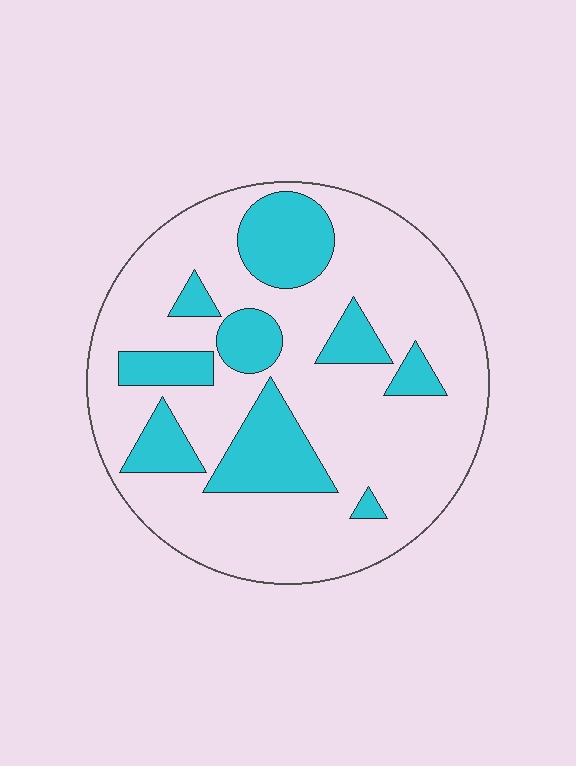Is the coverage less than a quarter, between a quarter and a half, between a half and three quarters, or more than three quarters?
Between a quarter and a half.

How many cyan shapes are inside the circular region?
9.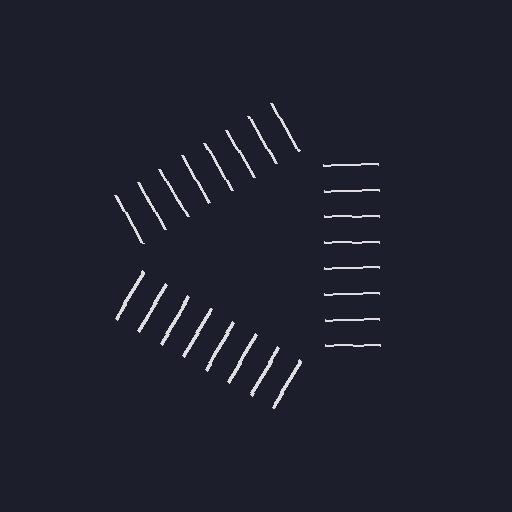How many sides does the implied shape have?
3 sides — the line-ends trace a triangle.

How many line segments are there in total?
24 — 8 along each of the 3 edges.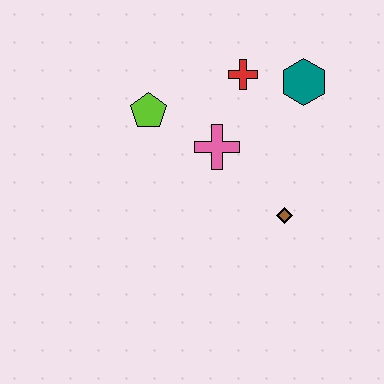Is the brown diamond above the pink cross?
No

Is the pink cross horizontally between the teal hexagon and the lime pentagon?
Yes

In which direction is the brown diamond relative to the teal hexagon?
The brown diamond is below the teal hexagon.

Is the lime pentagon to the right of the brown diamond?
No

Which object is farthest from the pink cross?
The teal hexagon is farthest from the pink cross.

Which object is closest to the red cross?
The teal hexagon is closest to the red cross.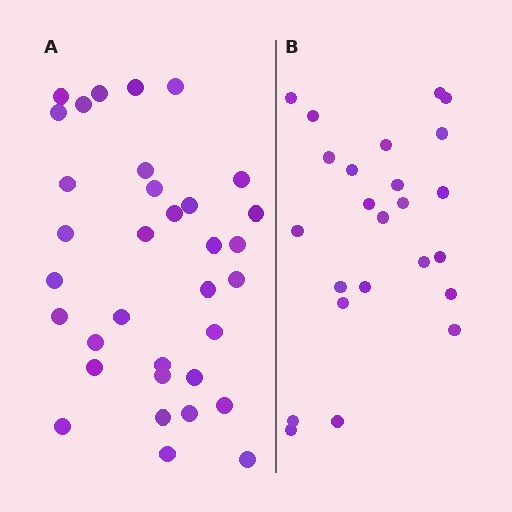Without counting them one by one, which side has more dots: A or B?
Region A (the left region) has more dots.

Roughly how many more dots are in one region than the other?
Region A has roughly 10 or so more dots than region B.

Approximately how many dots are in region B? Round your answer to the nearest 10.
About 20 dots. (The exact count is 24, which rounds to 20.)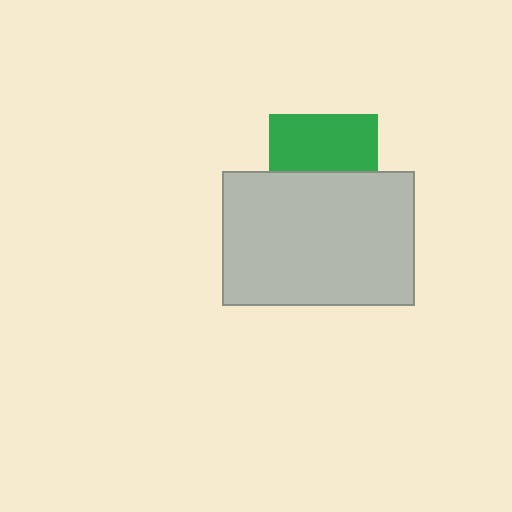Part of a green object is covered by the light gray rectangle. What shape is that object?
It is a square.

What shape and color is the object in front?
The object in front is a light gray rectangle.